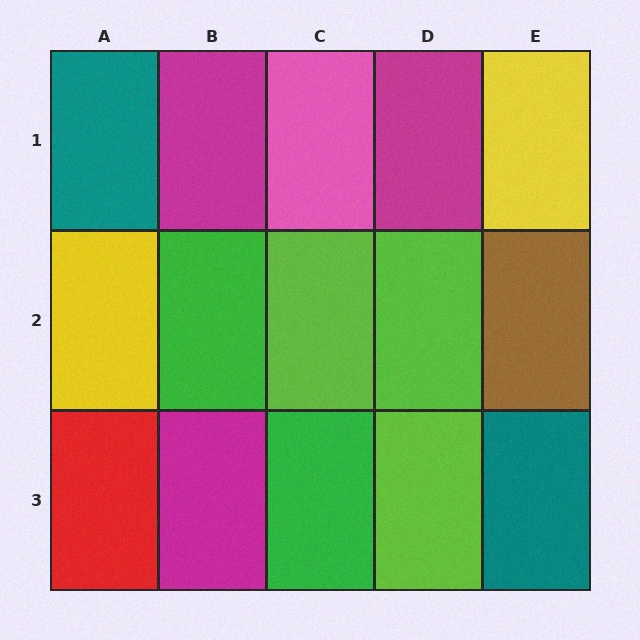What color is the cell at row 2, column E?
Brown.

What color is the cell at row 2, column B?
Green.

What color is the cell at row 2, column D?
Lime.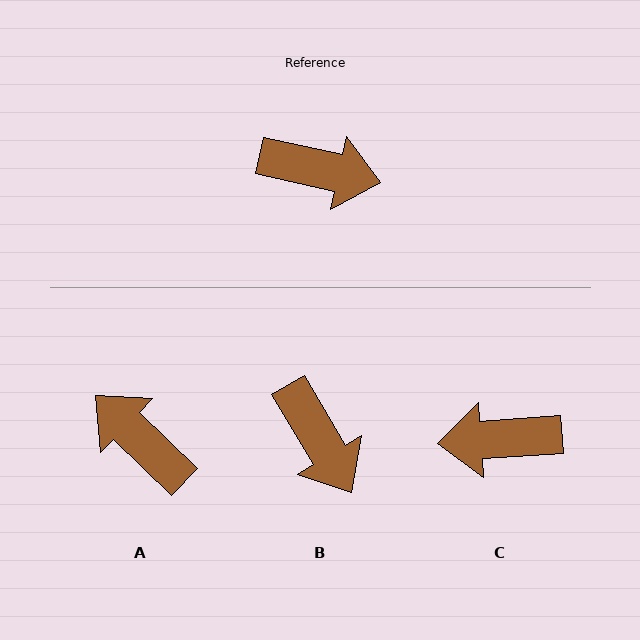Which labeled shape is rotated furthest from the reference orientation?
C, about 164 degrees away.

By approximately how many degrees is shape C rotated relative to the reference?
Approximately 164 degrees clockwise.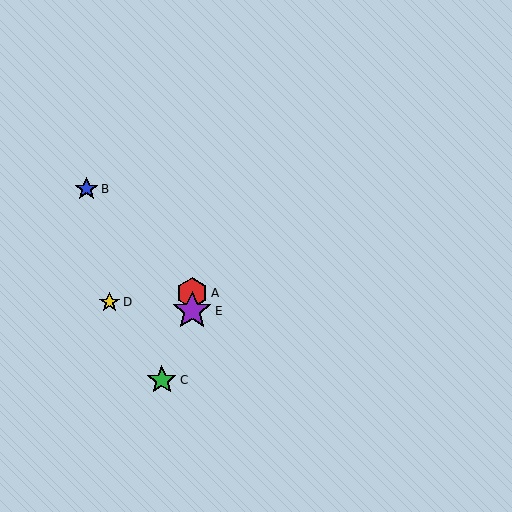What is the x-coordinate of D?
Object D is at x≈110.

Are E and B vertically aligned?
No, E is at x≈192 and B is at x≈86.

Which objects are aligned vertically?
Objects A, E are aligned vertically.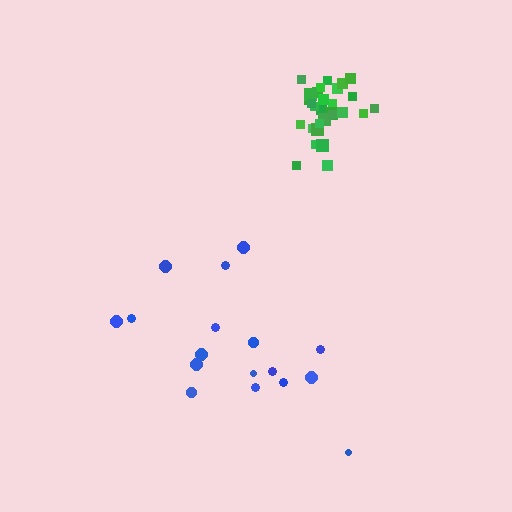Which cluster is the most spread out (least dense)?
Blue.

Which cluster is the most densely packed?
Green.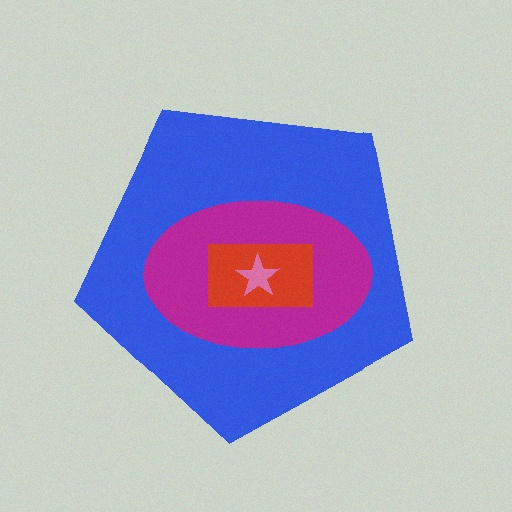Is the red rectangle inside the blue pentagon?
Yes.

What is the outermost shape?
The blue pentagon.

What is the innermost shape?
The pink star.